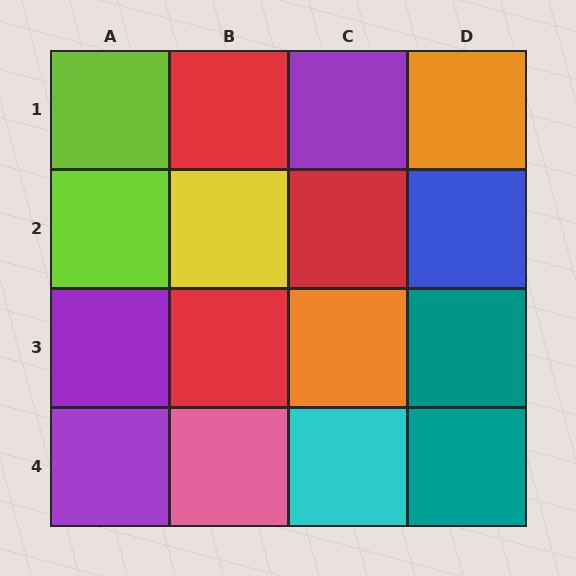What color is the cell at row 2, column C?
Red.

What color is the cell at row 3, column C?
Orange.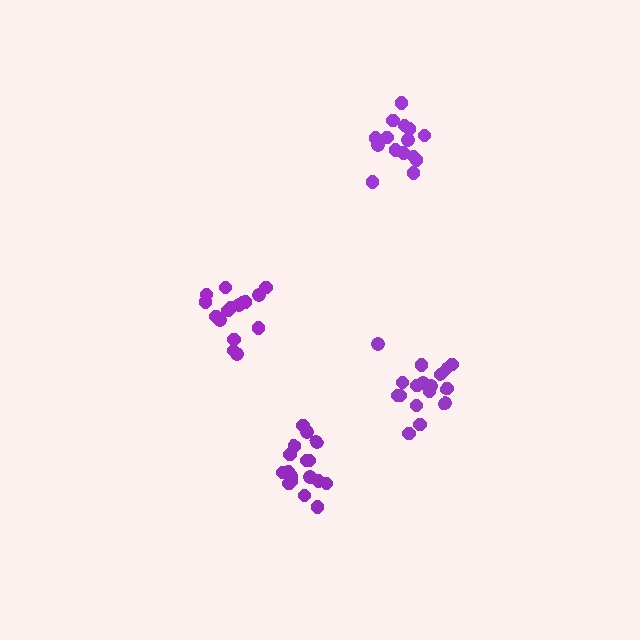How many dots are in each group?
Group 1: 16 dots, Group 2: 17 dots, Group 3: 17 dots, Group 4: 16 dots (66 total).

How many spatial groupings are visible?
There are 4 spatial groupings.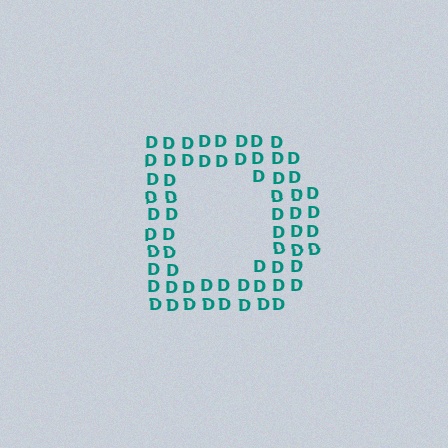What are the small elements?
The small elements are letter D's.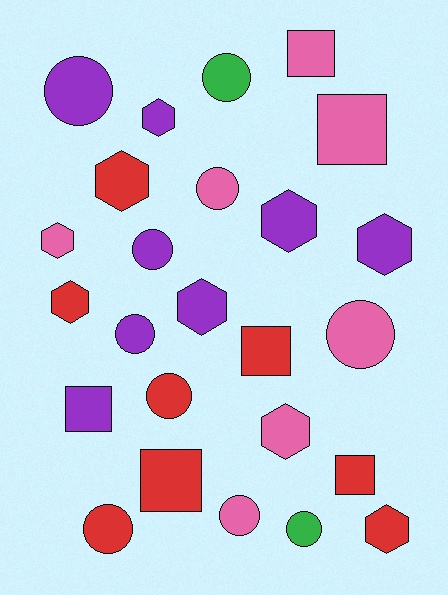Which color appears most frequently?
Purple, with 8 objects.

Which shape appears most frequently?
Circle, with 10 objects.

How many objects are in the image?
There are 25 objects.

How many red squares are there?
There are 3 red squares.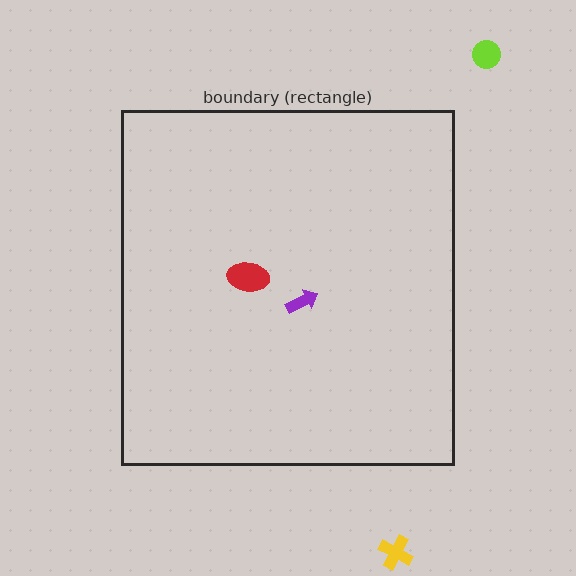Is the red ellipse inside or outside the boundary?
Inside.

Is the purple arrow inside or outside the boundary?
Inside.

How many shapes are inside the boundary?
2 inside, 2 outside.